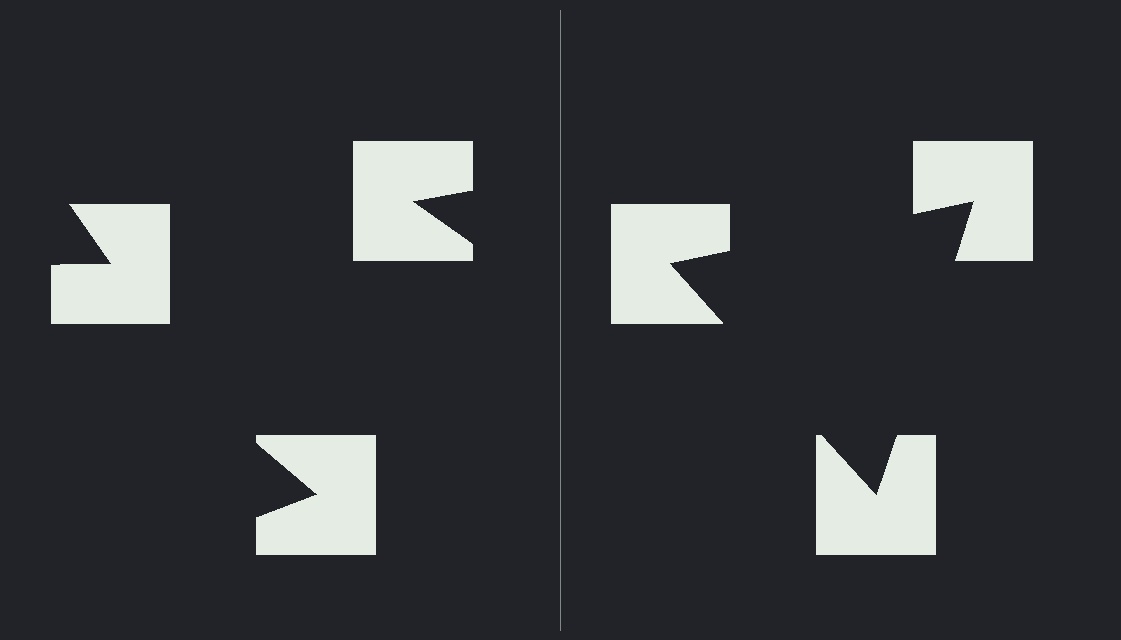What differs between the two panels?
The notched squares are positioned identically on both sides; only the wedge orientations differ. On the right they align to a triangle; on the left they are misaligned.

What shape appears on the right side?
An illusory triangle.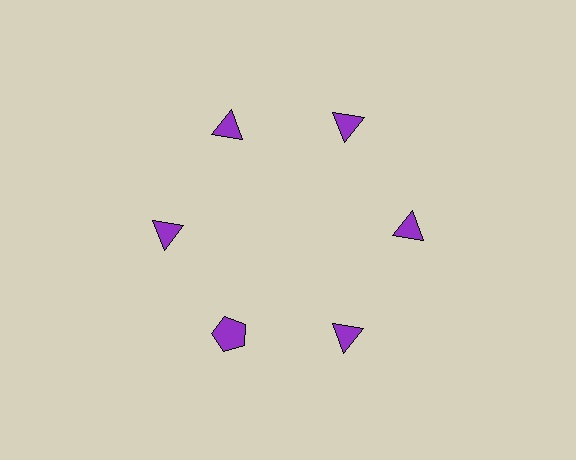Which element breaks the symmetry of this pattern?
The purple pentagon at roughly the 7 o'clock position breaks the symmetry. All other shapes are purple triangles.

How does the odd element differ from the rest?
It has a different shape: pentagon instead of triangle.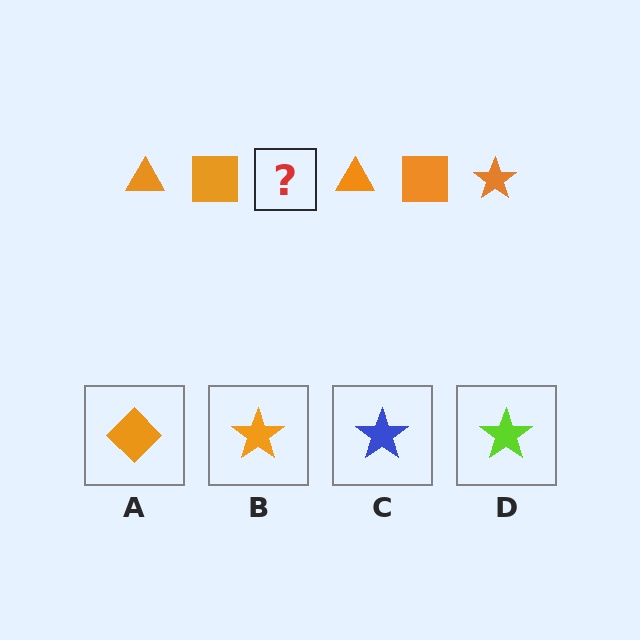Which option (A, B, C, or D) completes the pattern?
B.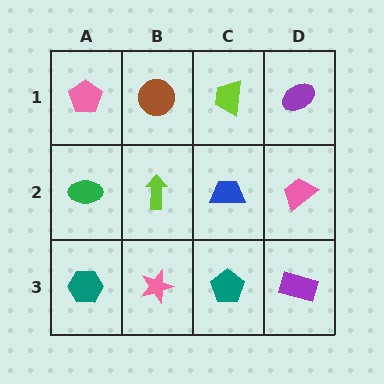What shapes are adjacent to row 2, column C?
A lime trapezoid (row 1, column C), a teal pentagon (row 3, column C), a lime arrow (row 2, column B), a pink trapezoid (row 2, column D).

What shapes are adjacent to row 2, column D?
A purple ellipse (row 1, column D), a purple rectangle (row 3, column D), a blue trapezoid (row 2, column C).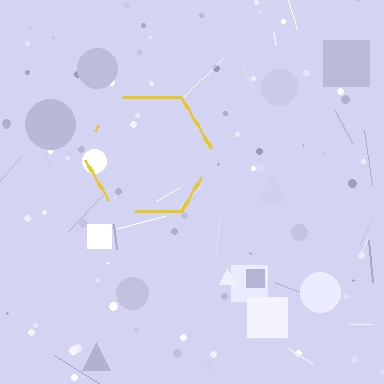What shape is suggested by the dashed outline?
The dashed outline suggests a hexagon.